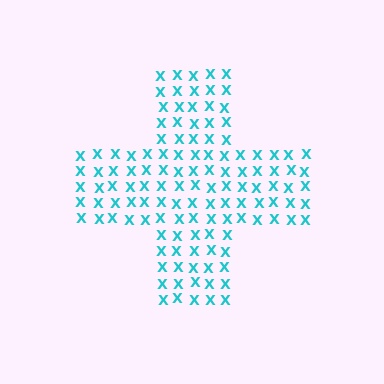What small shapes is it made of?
It is made of small letter X's.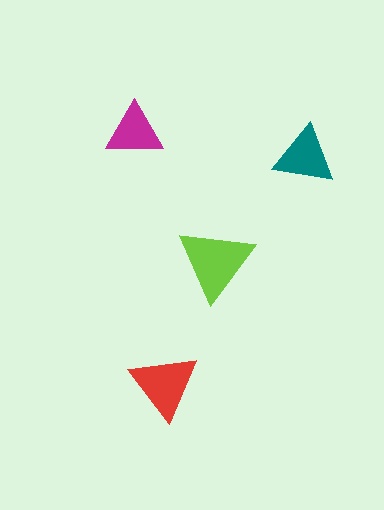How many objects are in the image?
There are 4 objects in the image.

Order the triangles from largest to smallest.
the lime one, the red one, the teal one, the magenta one.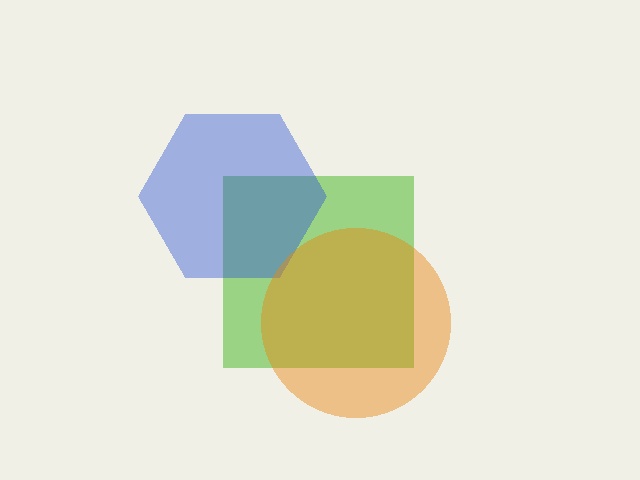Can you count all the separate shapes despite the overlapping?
Yes, there are 3 separate shapes.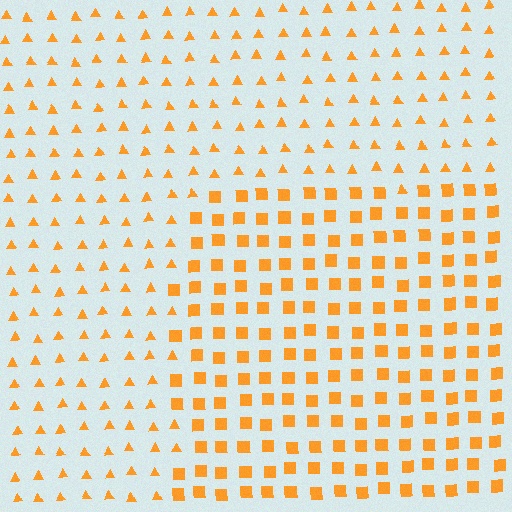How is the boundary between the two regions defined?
The boundary is defined by a change in element shape: squares inside vs. triangles outside. All elements share the same color and spacing.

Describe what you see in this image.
The image is filled with small orange elements arranged in a uniform grid. A rectangle-shaped region contains squares, while the surrounding area contains triangles. The boundary is defined purely by the change in element shape.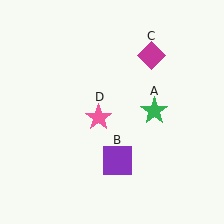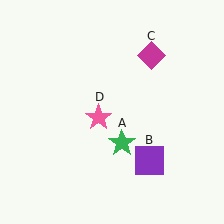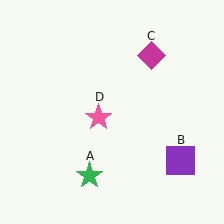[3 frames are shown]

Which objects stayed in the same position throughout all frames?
Magenta diamond (object C) and pink star (object D) remained stationary.